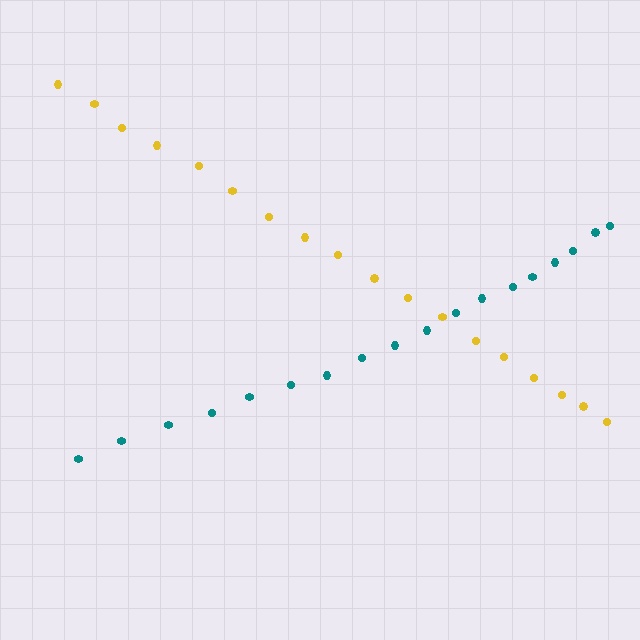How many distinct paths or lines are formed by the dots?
There are 2 distinct paths.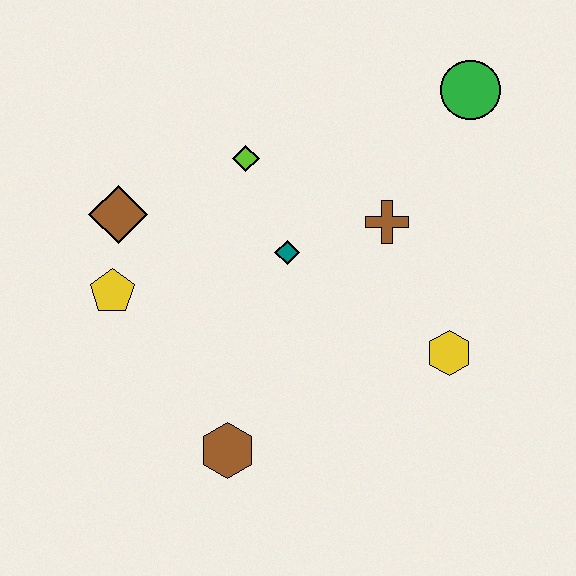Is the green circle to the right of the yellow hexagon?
Yes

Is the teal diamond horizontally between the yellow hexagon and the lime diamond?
Yes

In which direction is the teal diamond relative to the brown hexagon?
The teal diamond is above the brown hexagon.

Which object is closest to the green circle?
The brown cross is closest to the green circle.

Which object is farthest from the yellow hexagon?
The brown diamond is farthest from the yellow hexagon.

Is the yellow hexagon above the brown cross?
No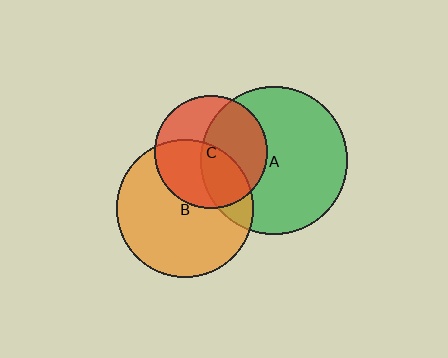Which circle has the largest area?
Circle A (green).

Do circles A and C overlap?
Yes.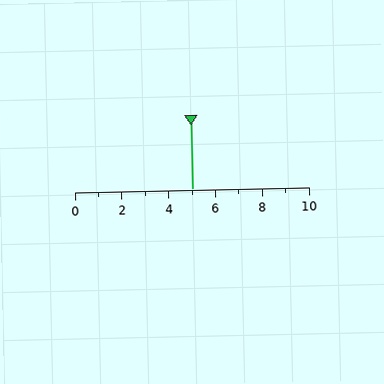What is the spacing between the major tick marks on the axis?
The major ticks are spaced 2 apart.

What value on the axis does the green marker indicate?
The marker indicates approximately 5.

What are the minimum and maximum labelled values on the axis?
The axis runs from 0 to 10.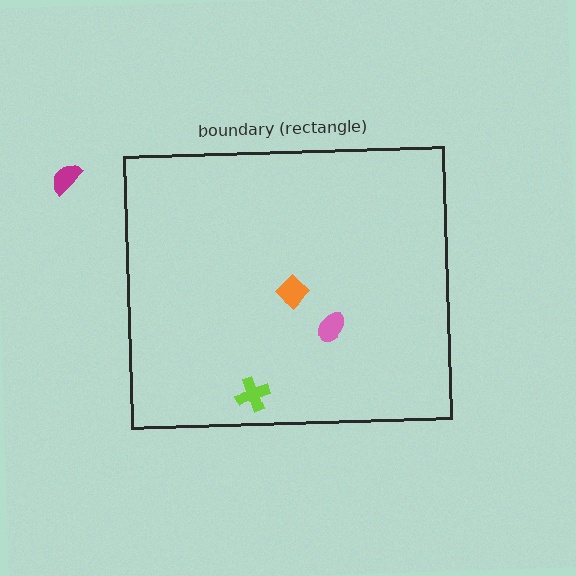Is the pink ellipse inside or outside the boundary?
Inside.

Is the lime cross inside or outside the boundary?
Inside.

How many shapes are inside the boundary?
3 inside, 1 outside.